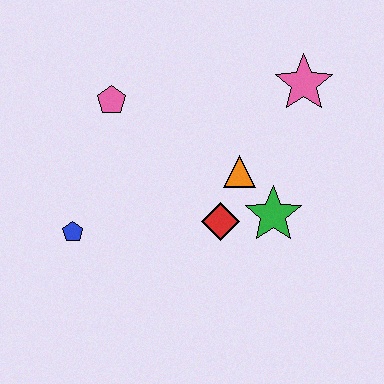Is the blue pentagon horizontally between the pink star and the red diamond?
No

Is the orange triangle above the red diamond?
Yes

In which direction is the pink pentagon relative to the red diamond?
The pink pentagon is above the red diamond.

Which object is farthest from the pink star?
The blue pentagon is farthest from the pink star.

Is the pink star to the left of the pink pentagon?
No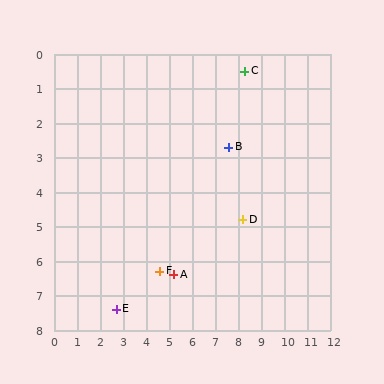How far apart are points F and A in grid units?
Points F and A are about 0.6 grid units apart.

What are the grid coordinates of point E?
Point E is at approximately (2.7, 7.4).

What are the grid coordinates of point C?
Point C is at approximately (8.3, 0.5).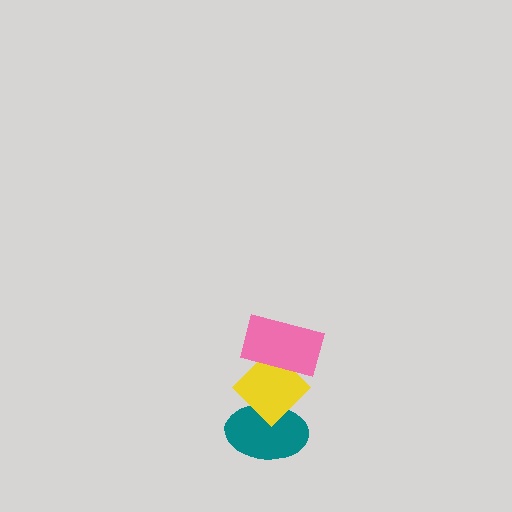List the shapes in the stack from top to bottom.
From top to bottom: the pink rectangle, the yellow diamond, the teal ellipse.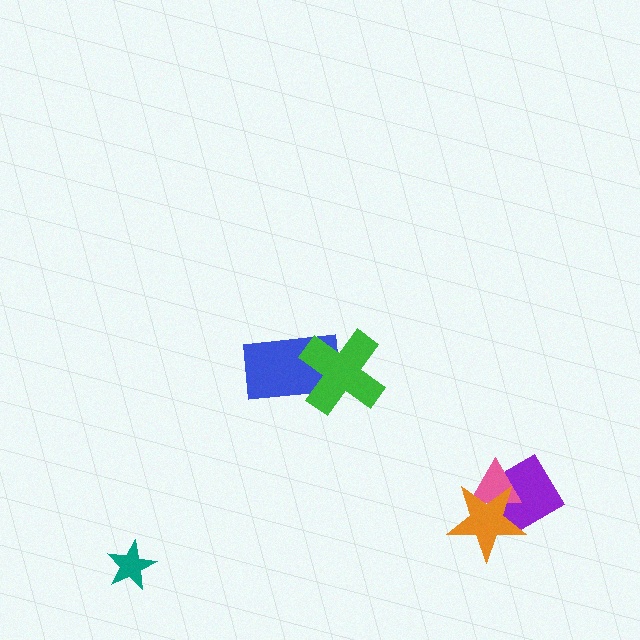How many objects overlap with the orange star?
2 objects overlap with the orange star.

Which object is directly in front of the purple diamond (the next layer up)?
The pink triangle is directly in front of the purple diamond.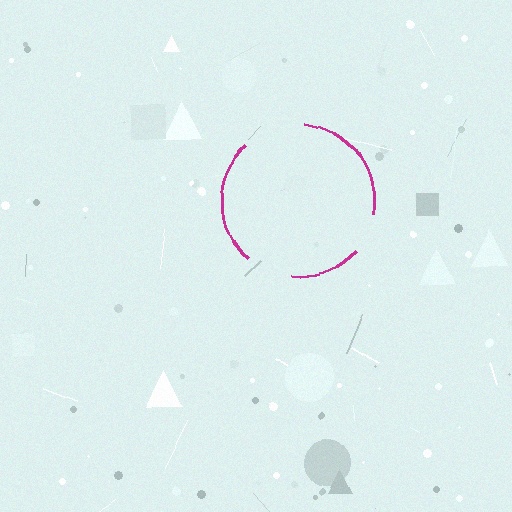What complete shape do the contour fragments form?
The contour fragments form a circle.